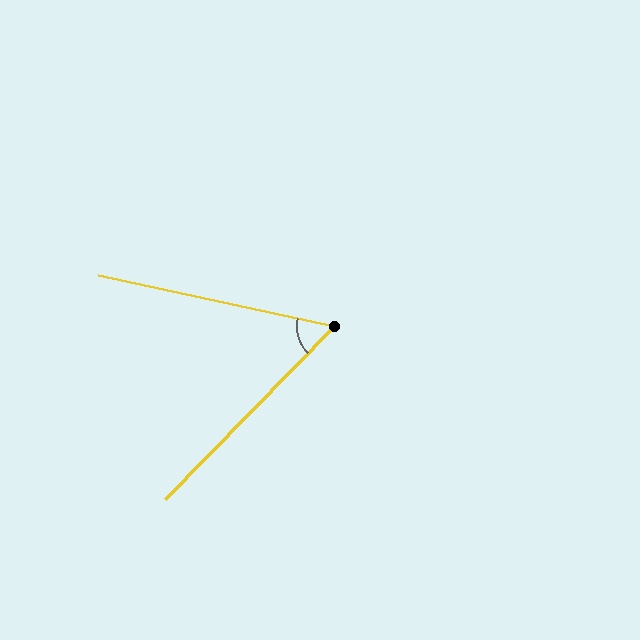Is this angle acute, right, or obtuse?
It is acute.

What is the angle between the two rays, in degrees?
Approximately 58 degrees.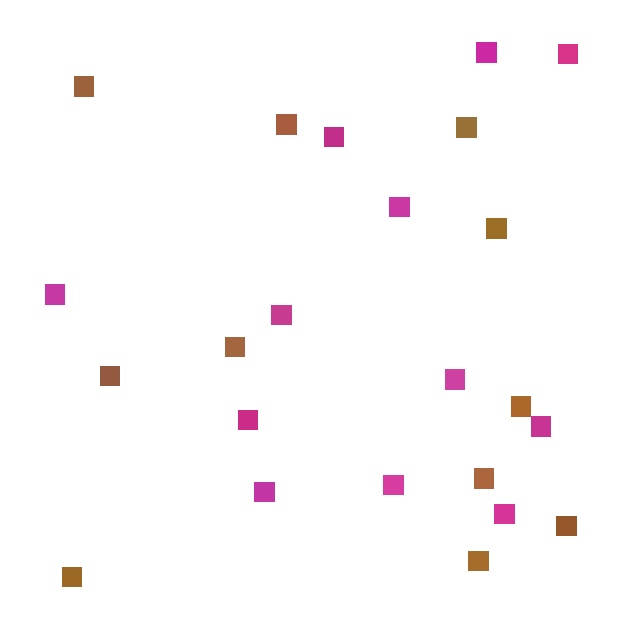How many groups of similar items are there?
There are 2 groups: one group of magenta squares (12) and one group of brown squares (11).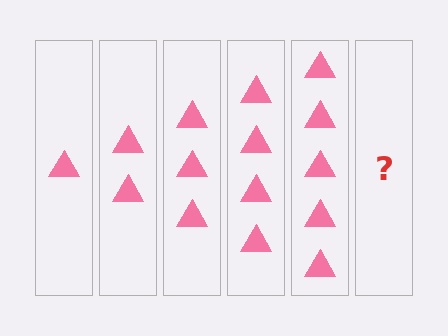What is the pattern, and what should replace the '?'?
The pattern is that each step adds one more triangle. The '?' should be 6 triangles.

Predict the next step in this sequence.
The next step is 6 triangles.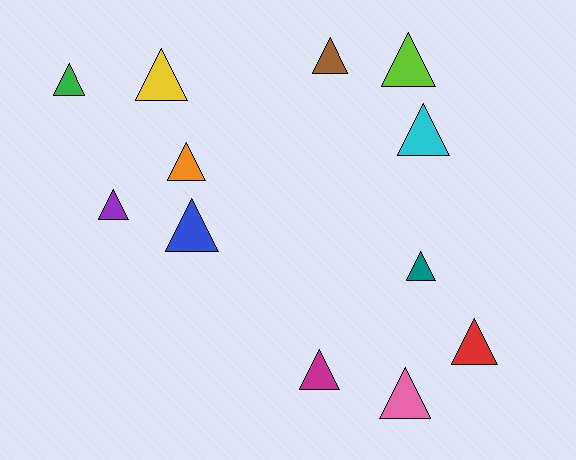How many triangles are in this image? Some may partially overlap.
There are 12 triangles.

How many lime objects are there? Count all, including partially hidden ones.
There is 1 lime object.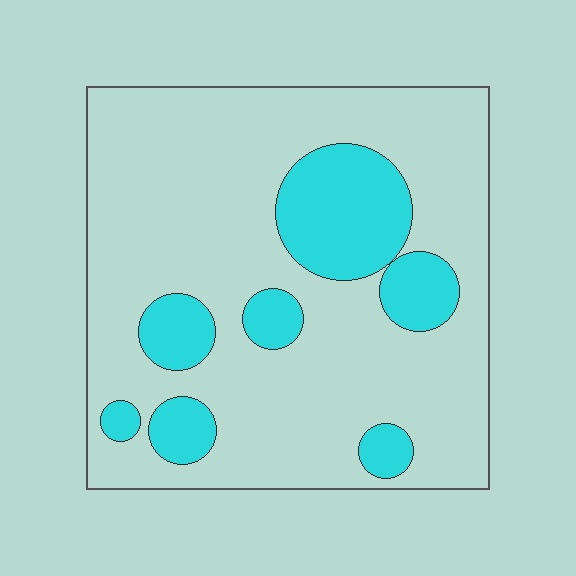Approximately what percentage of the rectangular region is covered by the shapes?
Approximately 20%.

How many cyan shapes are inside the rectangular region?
7.